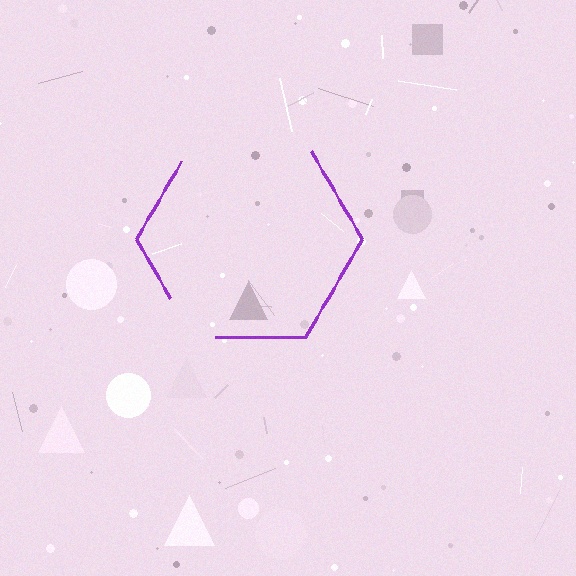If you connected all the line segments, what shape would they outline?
They would outline a hexagon.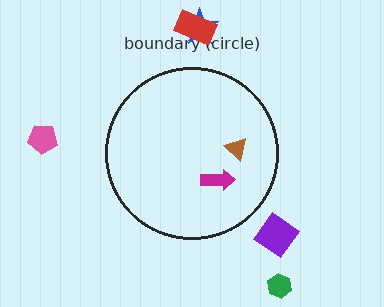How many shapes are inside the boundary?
2 inside, 5 outside.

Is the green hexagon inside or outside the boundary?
Outside.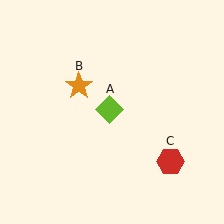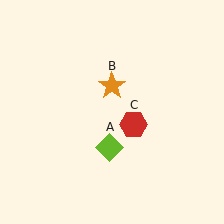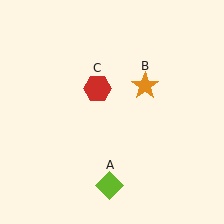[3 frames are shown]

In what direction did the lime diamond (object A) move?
The lime diamond (object A) moved down.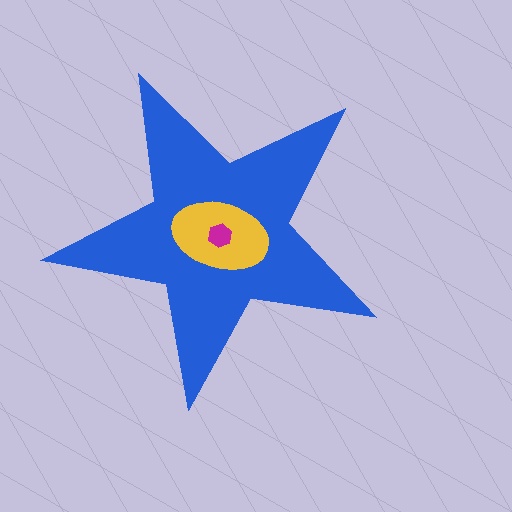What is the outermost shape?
The blue star.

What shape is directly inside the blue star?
The yellow ellipse.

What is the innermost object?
The magenta hexagon.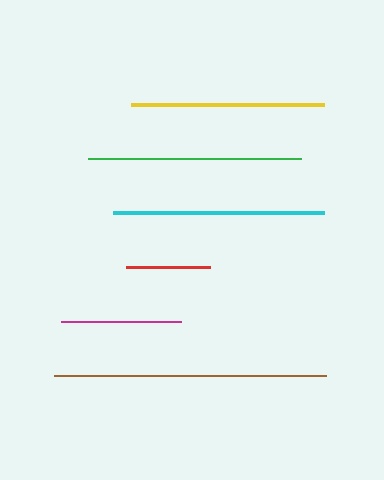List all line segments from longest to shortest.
From longest to shortest: brown, green, cyan, yellow, magenta, red.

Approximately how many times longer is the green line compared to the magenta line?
The green line is approximately 1.8 times the length of the magenta line.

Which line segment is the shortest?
The red line is the shortest at approximately 84 pixels.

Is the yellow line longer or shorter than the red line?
The yellow line is longer than the red line.